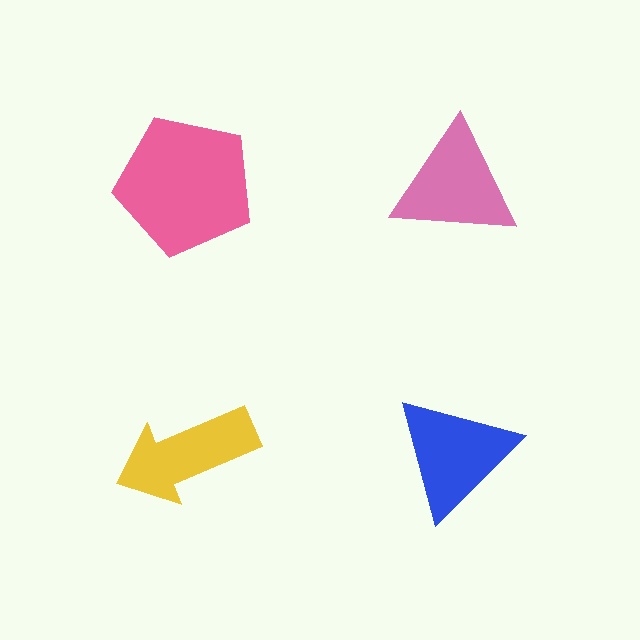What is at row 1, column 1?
A pink pentagon.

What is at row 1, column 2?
A pink triangle.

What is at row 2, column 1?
A yellow arrow.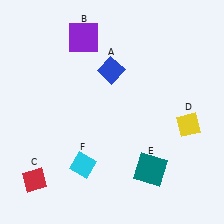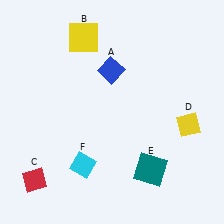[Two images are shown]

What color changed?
The square (B) changed from purple in Image 1 to yellow in Image 2.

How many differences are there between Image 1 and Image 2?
There is 1 difference between the two images.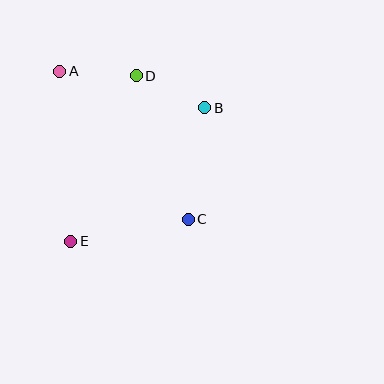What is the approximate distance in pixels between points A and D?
The distance between A and D is approximately 77 pixels.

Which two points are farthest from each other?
Points A and C are farthest from each other.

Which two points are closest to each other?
Points B and D are closest to each other.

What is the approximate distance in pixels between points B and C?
The distance between B and C is approximately 113 pixels.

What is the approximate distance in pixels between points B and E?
The distance between B and E is approximately 189 pixels.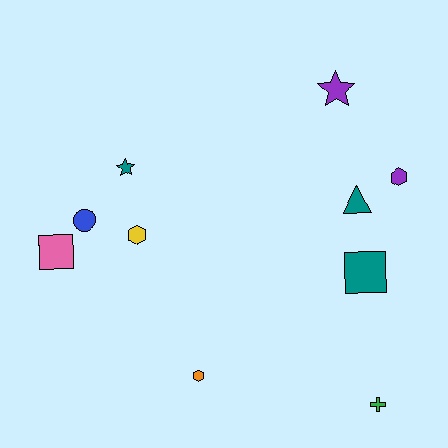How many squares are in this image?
There are 2 squares.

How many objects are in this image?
There are 10 objects.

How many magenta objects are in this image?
There are no magenta objects.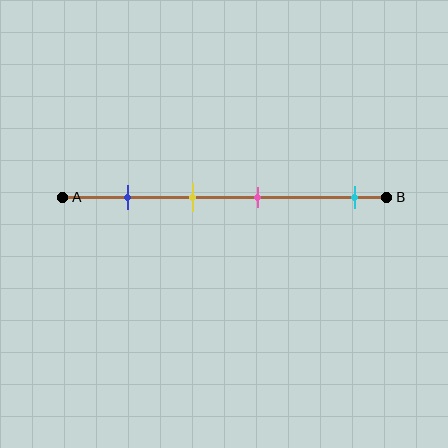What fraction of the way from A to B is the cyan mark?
The cyan mark is approximately 90% (0.9) of the way from A to B.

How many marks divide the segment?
There are 4 marks dividing the segment.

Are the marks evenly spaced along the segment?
No, the marks are not evenly spaced.